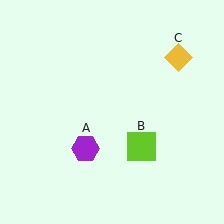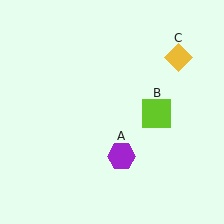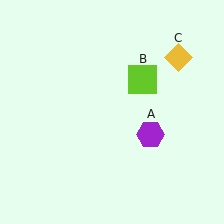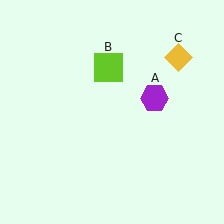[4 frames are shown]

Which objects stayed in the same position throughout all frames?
Yellow diamond (object C) remained stationary.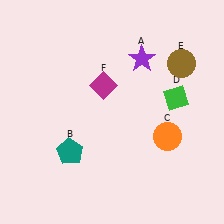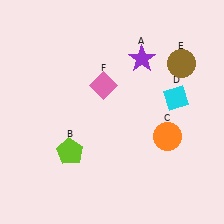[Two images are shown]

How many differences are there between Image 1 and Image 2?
There are 3 differences between the two images.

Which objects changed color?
B changed from teal to lime. D changed from green to cyan. F changed from magenta to pink.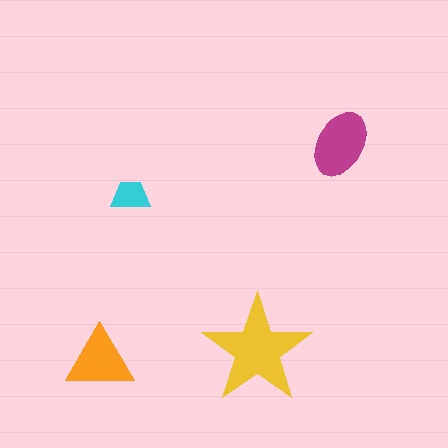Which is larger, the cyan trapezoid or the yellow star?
The yellow star.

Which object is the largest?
The yellow star.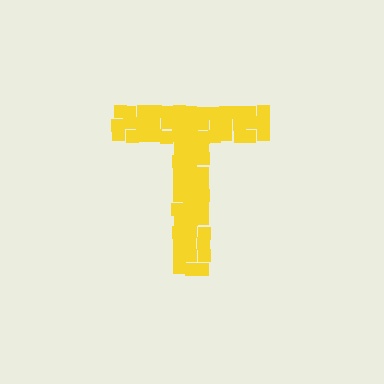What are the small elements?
The small elements are squares.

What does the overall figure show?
The overall figure shows the letter T.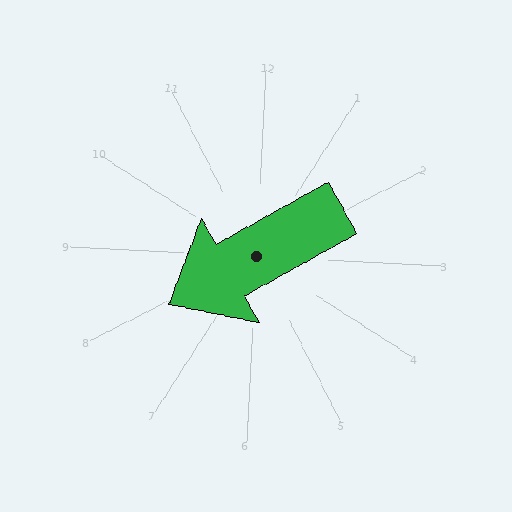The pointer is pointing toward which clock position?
Roughly 8 o'clock.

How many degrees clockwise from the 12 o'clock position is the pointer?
Approximately 238 degrees.